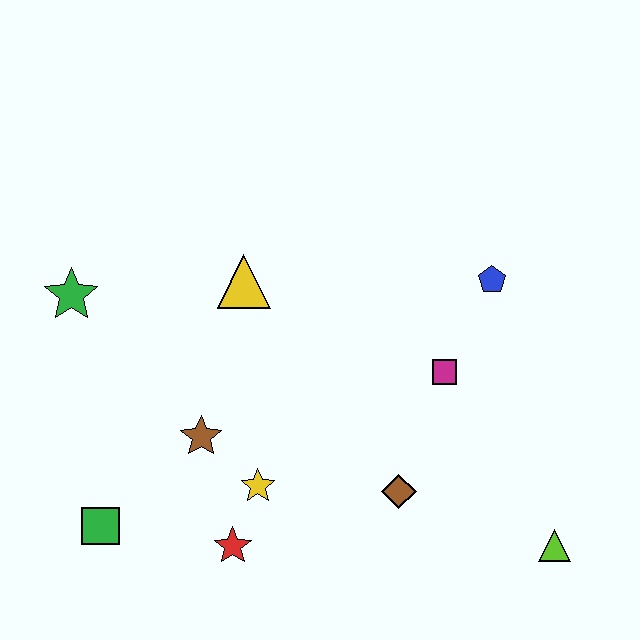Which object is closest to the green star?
The yellow triangle is closest to the green star.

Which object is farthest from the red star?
The blue pentagon is farthest from the red star.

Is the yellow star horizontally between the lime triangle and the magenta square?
No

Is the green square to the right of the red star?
No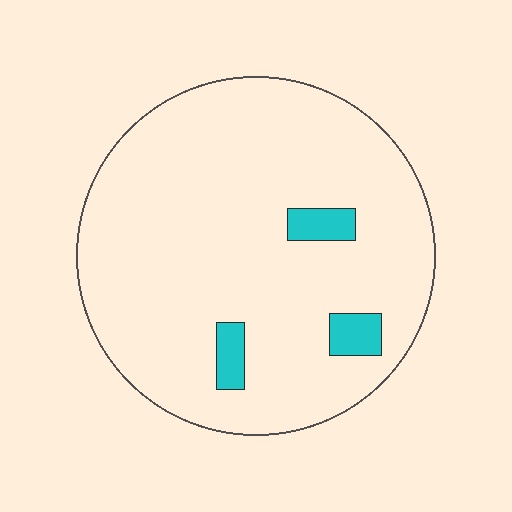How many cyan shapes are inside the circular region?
3.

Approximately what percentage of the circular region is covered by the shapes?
Approximately 5%.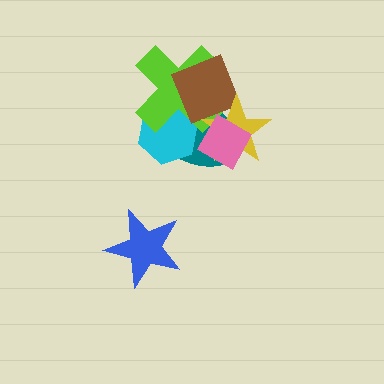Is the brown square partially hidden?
Yes, it is partially covered by another shape.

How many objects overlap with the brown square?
3 objects overlap with the brown square.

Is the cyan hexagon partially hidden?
Yes, it is partially covered by another shape.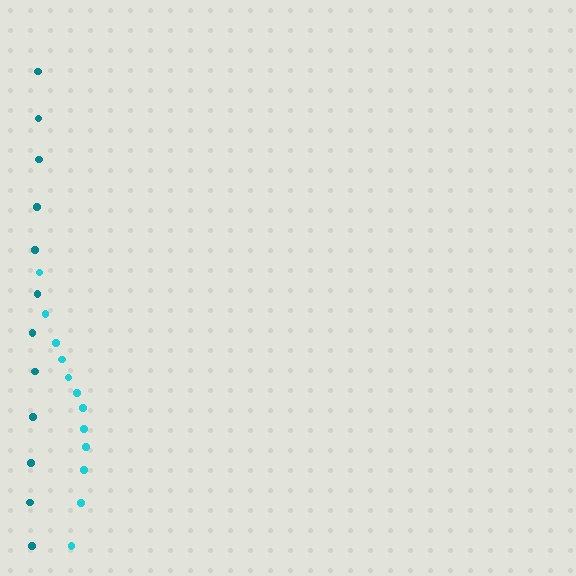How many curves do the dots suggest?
There are 2 distinct paths.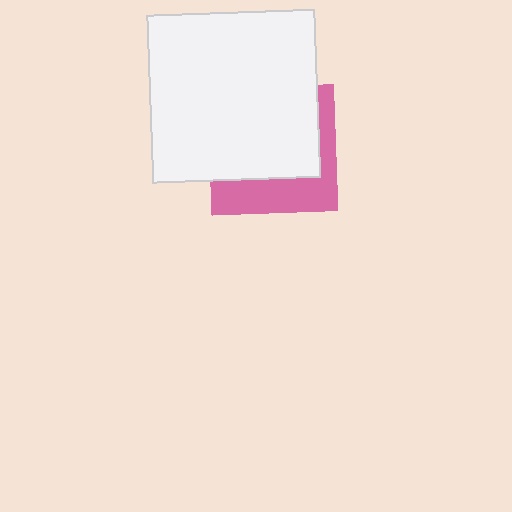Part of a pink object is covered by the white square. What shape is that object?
It is a square.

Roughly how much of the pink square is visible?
A small part of it is visible (roughly 36%).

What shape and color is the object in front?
The object in front is a white square.